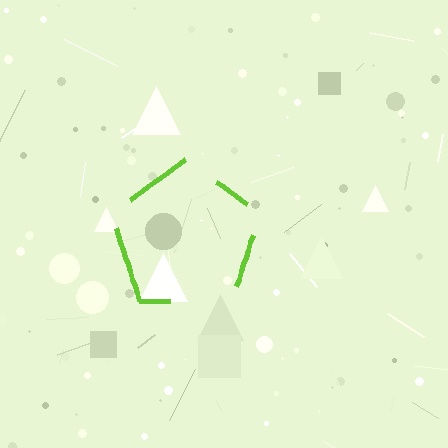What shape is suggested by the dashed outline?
The dashed outline suggests a pentagon.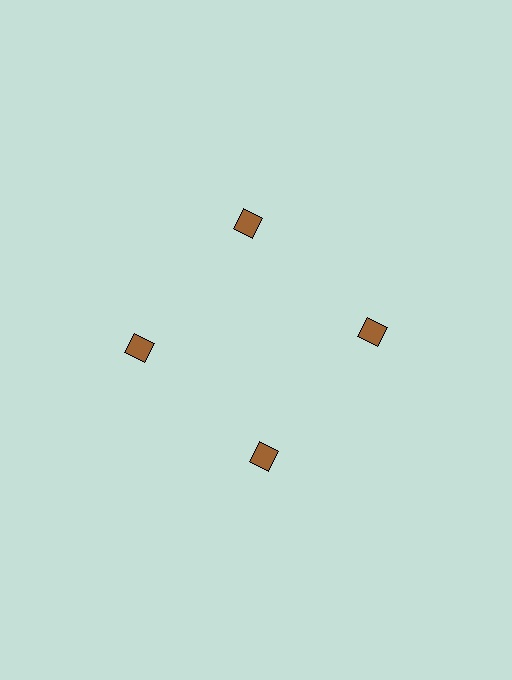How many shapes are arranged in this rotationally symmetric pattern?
There are 4 shapes, arranged in 4 groups of 1.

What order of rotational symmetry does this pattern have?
This pattern has 4-fold rotational symmetry.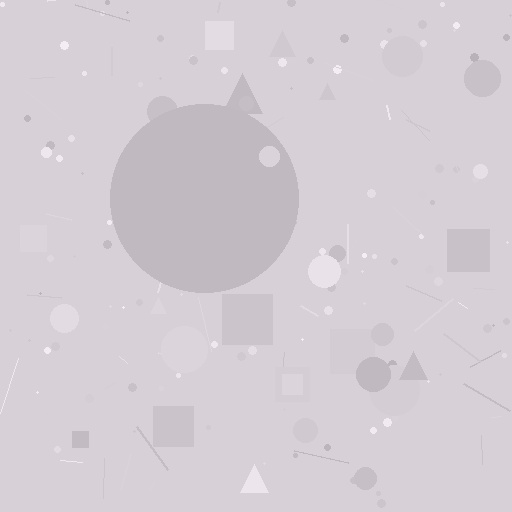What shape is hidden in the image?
A circle is hidden in the image.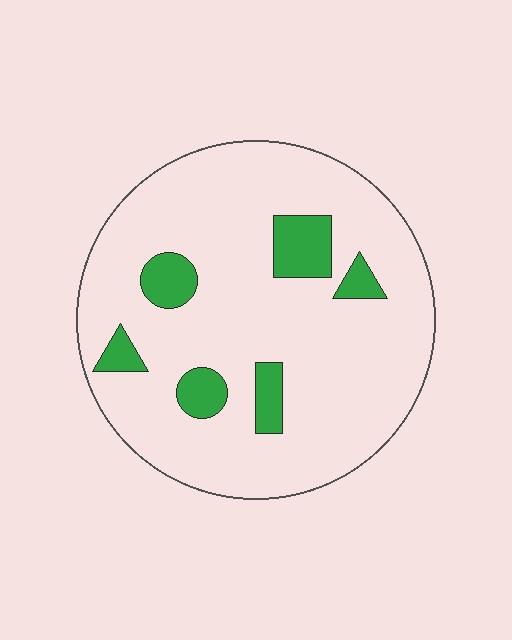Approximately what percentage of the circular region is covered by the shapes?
Approximately 15%.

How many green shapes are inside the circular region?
6.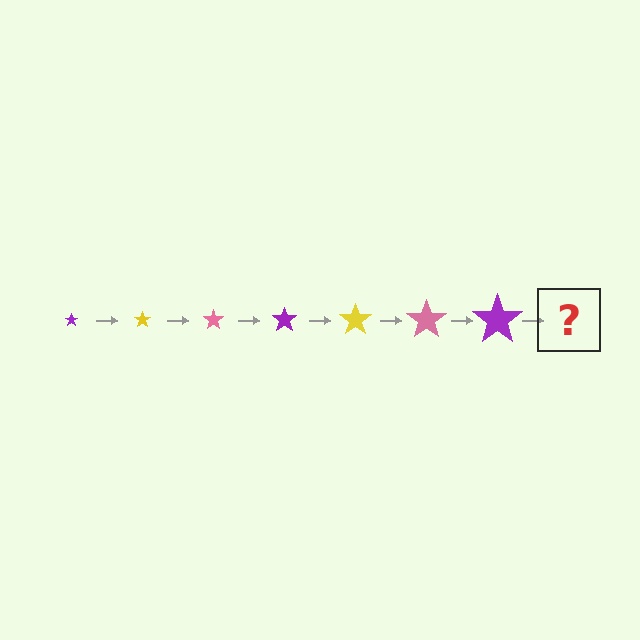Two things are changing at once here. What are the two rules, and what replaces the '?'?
The two rules are that the star grows larger each step and the color cycles through purple, yellow, and pink. The '?' should be a yellow star, larger than the previous one.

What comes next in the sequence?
The next element should be a yellow star, larger than the previous one.